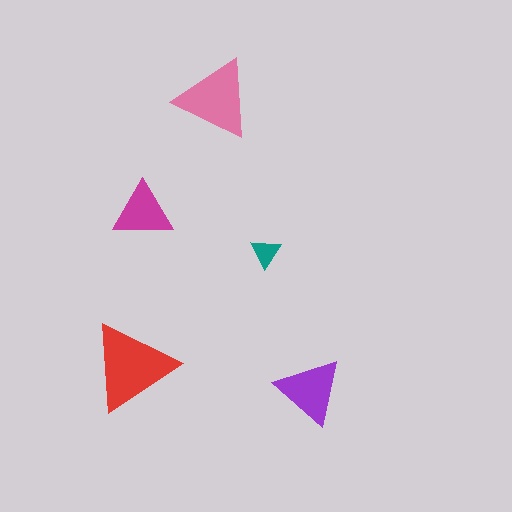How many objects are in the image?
There are 5 objects in the image.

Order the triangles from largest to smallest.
the red one, the pink one, the purple one, the magenta one, the teal one.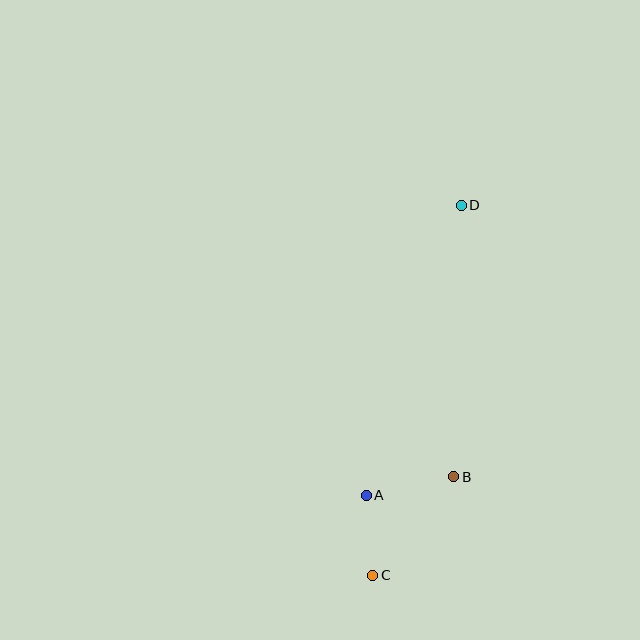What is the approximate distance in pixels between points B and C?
The distance between B and C is approximately 127 pixels.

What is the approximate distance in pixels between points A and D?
The distance between A and D is approximately 305 pixels.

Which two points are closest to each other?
Points A and C are closest to each other.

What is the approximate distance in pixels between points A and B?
The distance between A and B is approximately 89 pixels.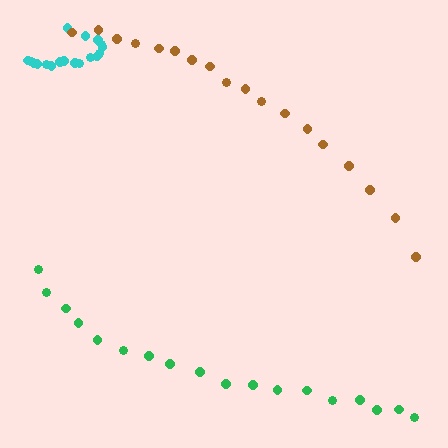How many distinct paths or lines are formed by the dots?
There are 3 distinct paths.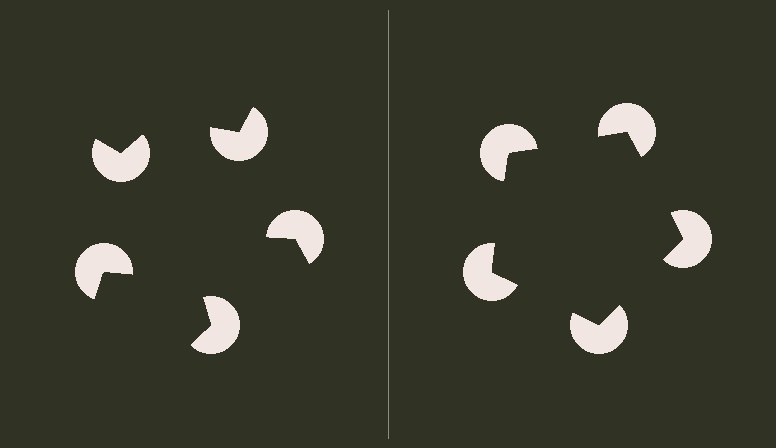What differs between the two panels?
The pac-man discs are positioned identically on both sides; only the wedge orientations differ. On the right they align to a pentagon; on the left they are misaligned.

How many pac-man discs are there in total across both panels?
10 — 5 on each side.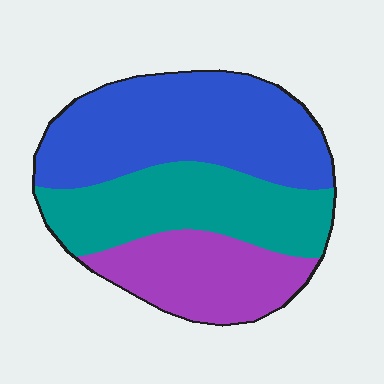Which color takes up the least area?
Purple, at roughly 25%.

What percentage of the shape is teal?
Teal covers roughly 30% of the shape.